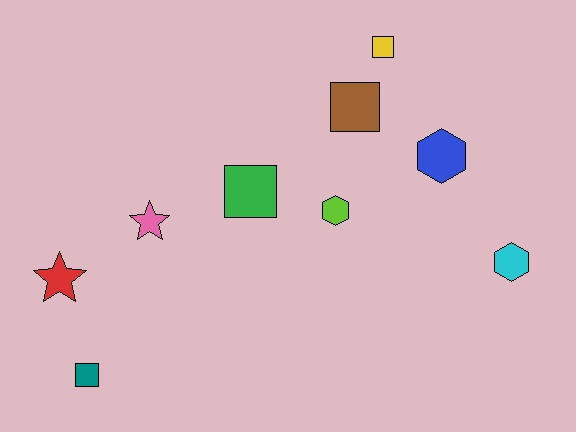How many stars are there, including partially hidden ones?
There are 2 stars.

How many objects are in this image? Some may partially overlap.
There are 9 objects.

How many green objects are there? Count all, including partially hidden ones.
There is 1 green object.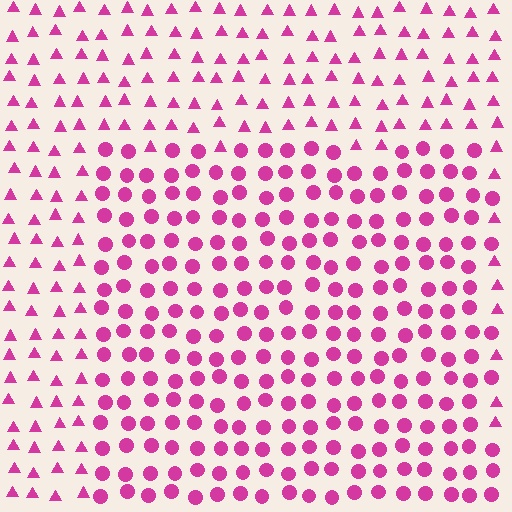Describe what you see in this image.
The image is filled with small magenta elements arranged in a uniform grid. A rectangle-shaped region contains circles, while the surrounding area contains triangles. The boundary is defined purely by the change in element shape.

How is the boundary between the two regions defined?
The boundary is defined by a change in element shape: circles inside vs. triangles outside. All elements share the same color and spacing.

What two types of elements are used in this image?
The image uses circles inside the rectangle region and triangles outside it.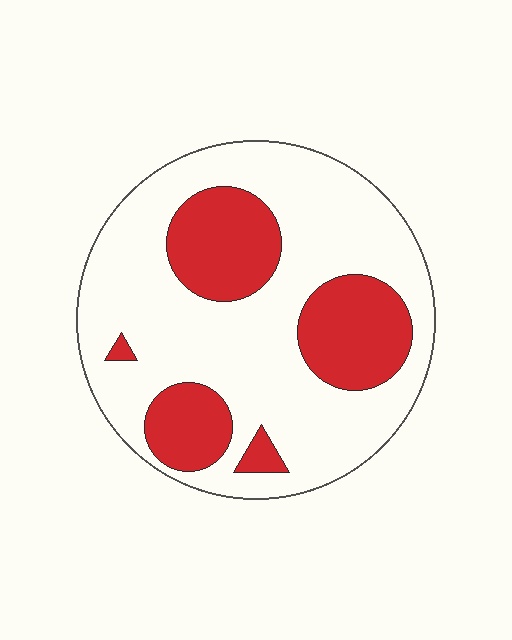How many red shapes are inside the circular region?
5.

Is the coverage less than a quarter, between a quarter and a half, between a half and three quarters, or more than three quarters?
Between a quarter and a half.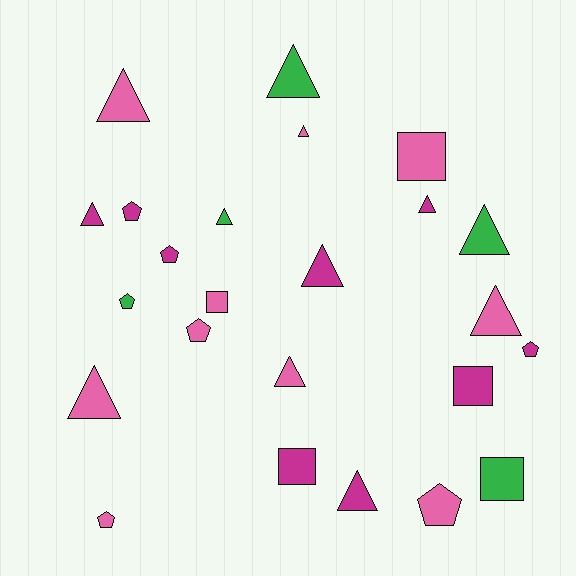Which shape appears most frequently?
Triangle, with 12 objects.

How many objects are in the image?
There are 24 objects.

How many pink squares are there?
There are 2 pink squares.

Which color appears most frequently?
Pink, with 10 objects.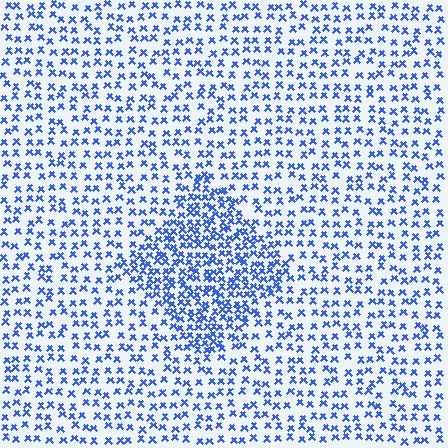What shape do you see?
I see a diamond.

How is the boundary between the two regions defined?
The boundary is defined by a change in element density (approximately 2.0x ratio). All elements are the same color, size, and shape.